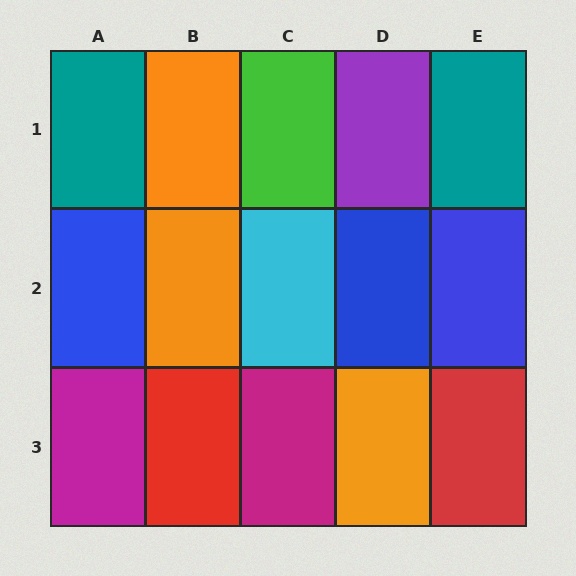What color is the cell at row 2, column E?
Blue.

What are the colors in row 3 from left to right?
Magenta, red, magenta, orange, red.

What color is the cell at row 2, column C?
Cyan.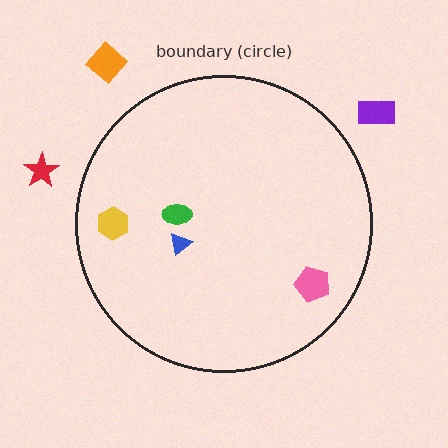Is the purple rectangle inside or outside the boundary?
Outside.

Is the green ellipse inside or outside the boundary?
Inside.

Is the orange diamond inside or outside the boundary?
Outside.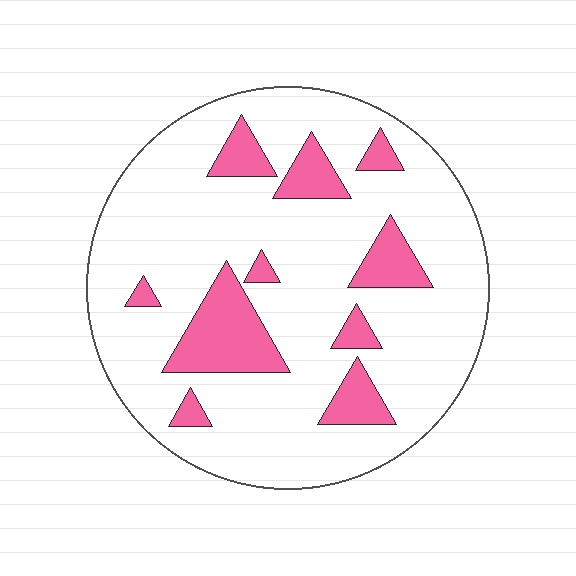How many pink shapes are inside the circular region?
10.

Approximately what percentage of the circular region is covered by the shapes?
Approximately 20%.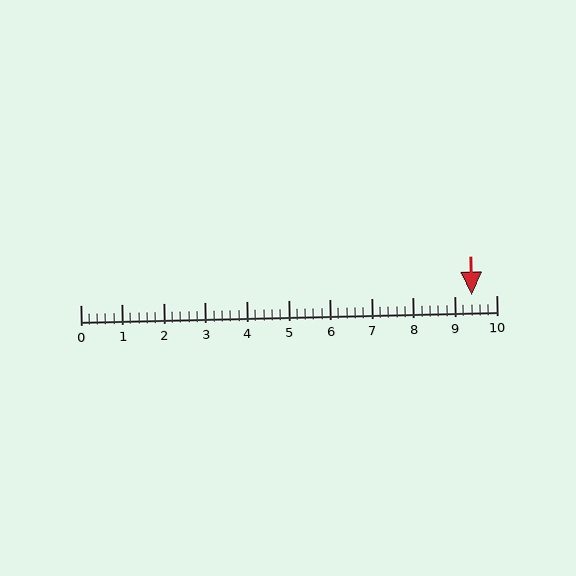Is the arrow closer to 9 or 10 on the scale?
The arrow is closer to 9.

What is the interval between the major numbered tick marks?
The major tick marks are spaced 1 units apart.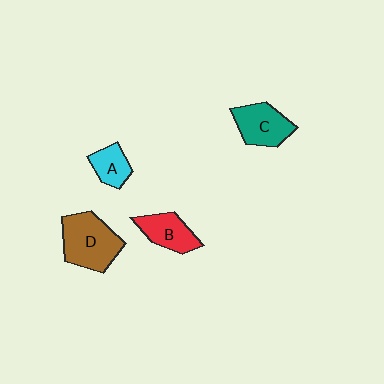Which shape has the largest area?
Shape D (brown).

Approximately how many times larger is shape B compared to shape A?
Approximately 1.3 times.